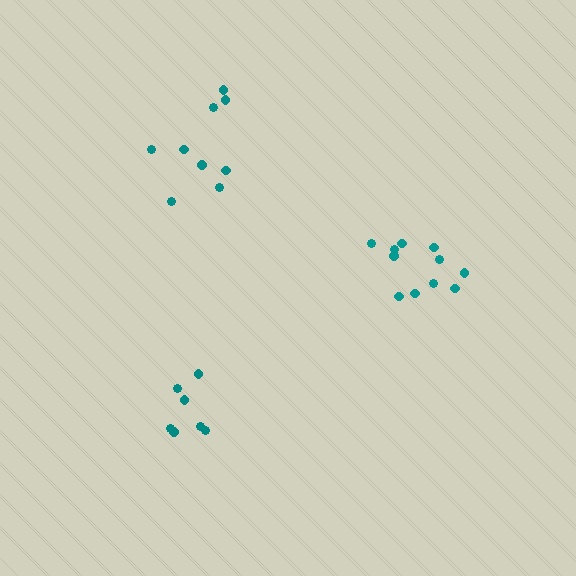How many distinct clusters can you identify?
There are 3 distinct clusters.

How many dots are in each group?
Group 1: 11 dots, Group 2: 9 dots, Group 3: 7 dots (27 total).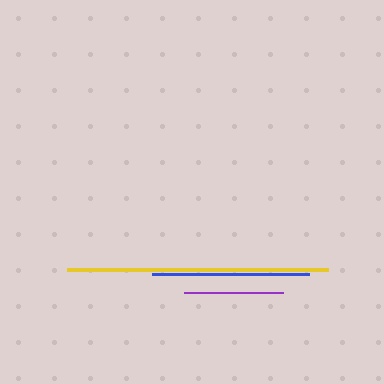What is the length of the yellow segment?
The yellow segment is approximately 261 pixels long.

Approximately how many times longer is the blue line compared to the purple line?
The blue line is approximately 1.6 times the length of the purple line.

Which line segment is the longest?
The yellow line is the longest at approximately 261 pixels.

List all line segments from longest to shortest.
From longest to shortest: yellow, blue, purple.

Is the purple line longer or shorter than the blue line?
The blue line is longer than the purple line.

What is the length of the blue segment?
The blue segment is approximately 157 pixels long.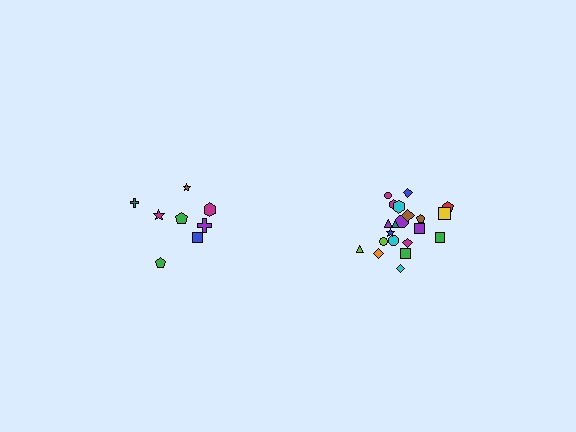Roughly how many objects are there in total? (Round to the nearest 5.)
Roughly 30 objects in total.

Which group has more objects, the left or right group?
The right group.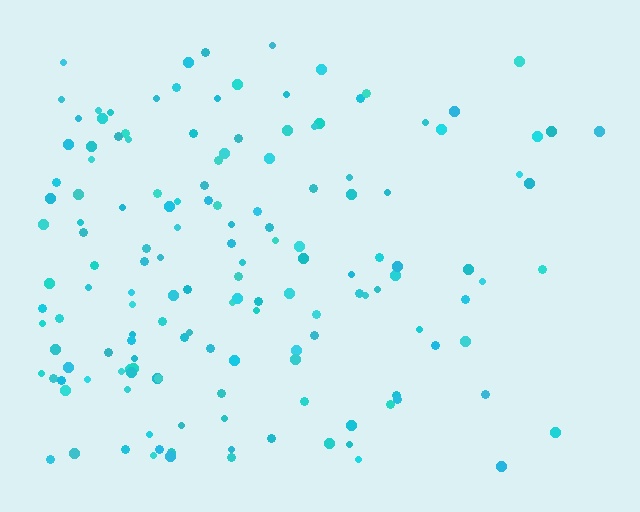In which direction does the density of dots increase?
From right to left, with the left side densest.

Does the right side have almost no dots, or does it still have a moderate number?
Still a moderate number, just noticeably fewer than the left.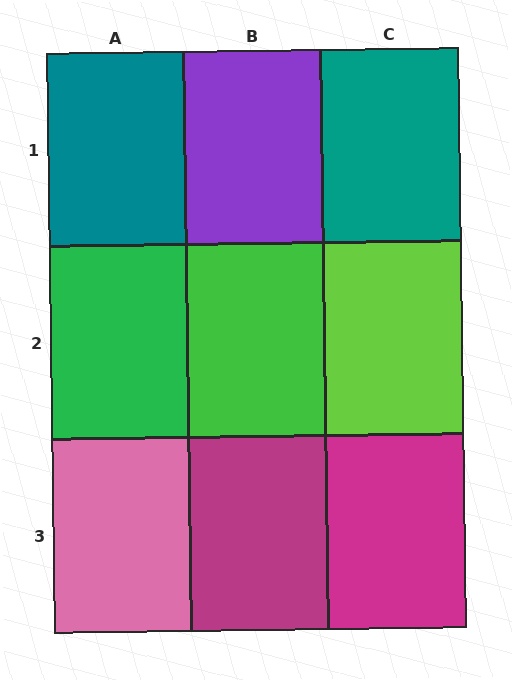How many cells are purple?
1 cell is purple.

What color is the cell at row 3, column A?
Pink.